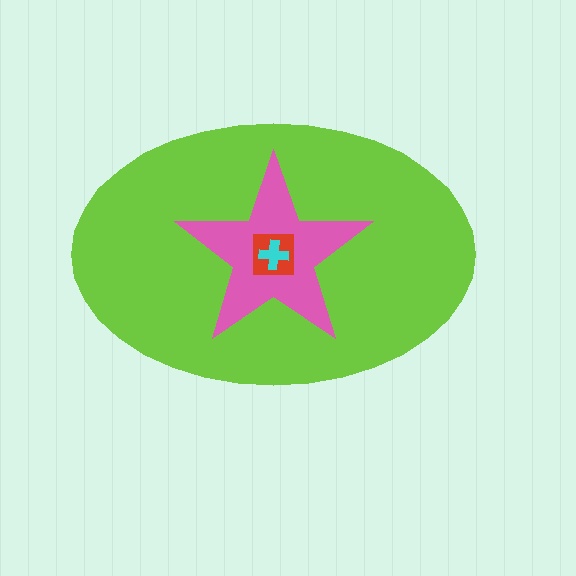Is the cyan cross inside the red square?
Yes.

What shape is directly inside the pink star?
The red square.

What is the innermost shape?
The cyan cross.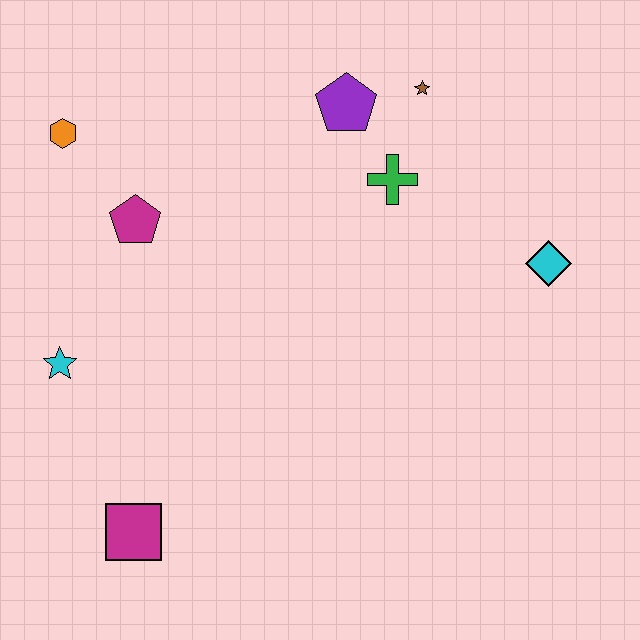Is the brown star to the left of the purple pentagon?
No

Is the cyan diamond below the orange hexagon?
Yes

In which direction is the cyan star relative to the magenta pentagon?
The cyan star is below the magenta pentagon.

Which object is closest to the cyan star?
The magenta pentagon is closest to the cyan star.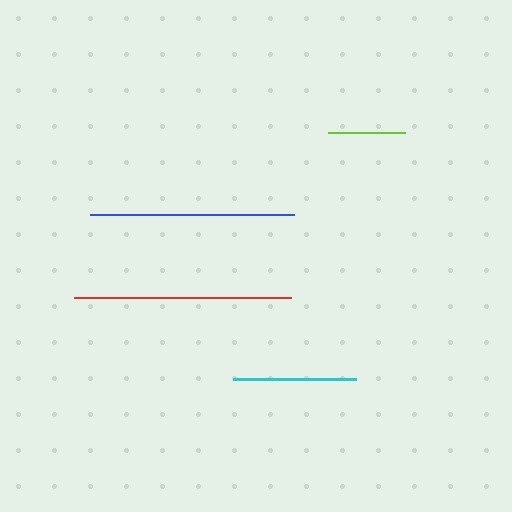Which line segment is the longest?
The red line is the longest at approximately 217 pixels.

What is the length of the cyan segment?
The cyan segment is approximately 123 pixels long.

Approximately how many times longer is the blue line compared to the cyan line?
The blue line is approximately 1.7 times the length of the cyan line.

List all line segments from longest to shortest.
From longest to shortest: red, blue, cyan, lime.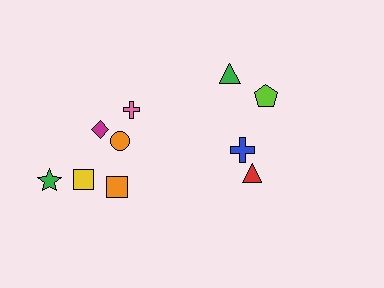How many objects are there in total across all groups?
There are 10 objects.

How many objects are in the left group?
There are 6 objects.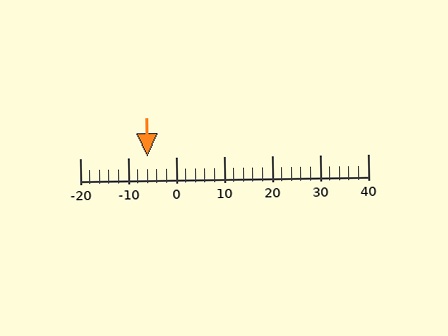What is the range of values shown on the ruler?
The ruler shows values from -20 to 40.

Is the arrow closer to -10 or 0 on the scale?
The arrow is closer to -10.